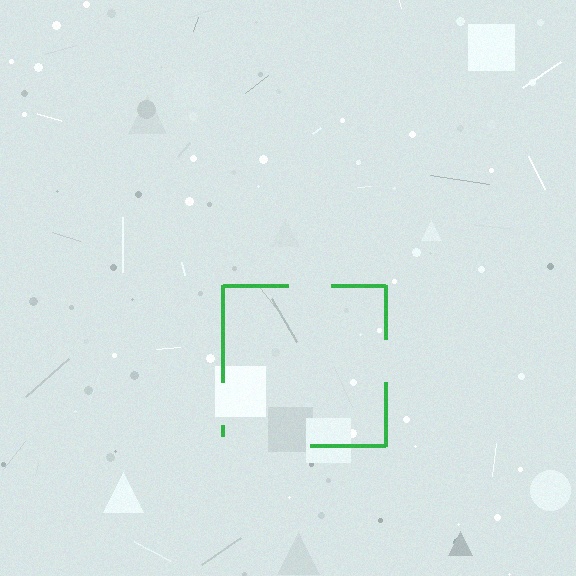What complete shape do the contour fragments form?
The contour fragments form a square.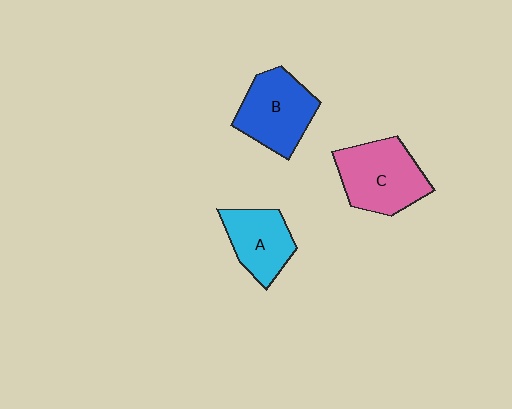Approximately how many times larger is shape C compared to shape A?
Approximately 1.3 times.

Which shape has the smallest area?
Shape A (cyan).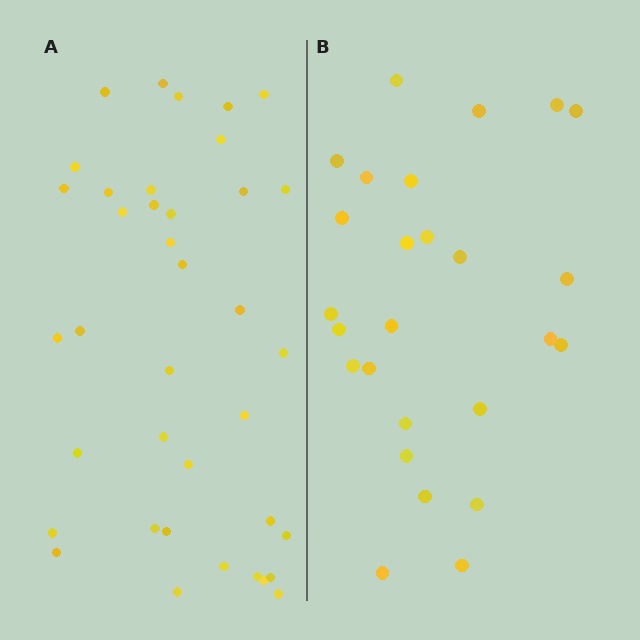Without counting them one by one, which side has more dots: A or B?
Region A (the left region) has more dots.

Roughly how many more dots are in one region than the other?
Region A has roughly 12 or so more dots than region B.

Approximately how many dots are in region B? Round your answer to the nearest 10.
About 30 dots. (The exact count is 26, which rounds to 30.)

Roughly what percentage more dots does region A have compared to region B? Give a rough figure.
About 45% more.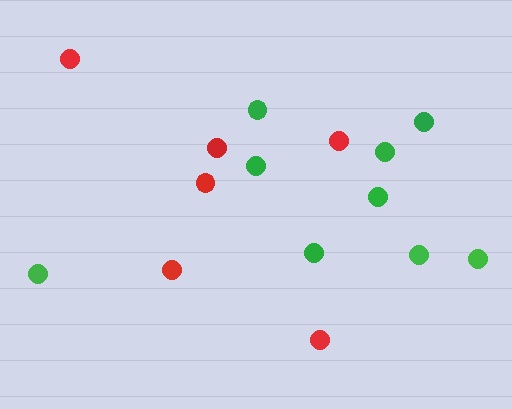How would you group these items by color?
There are 2 groups: one group of red circles (6) and one group of green circles (9).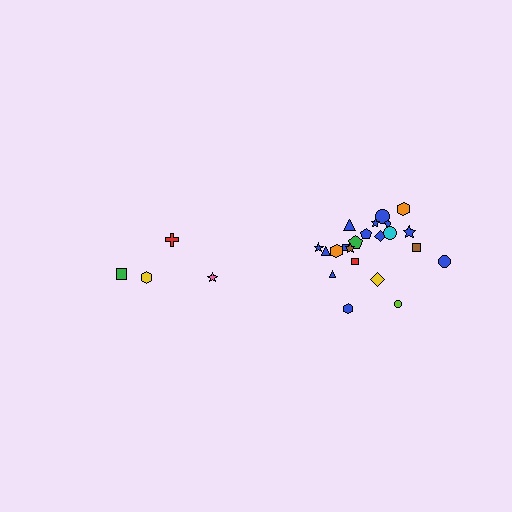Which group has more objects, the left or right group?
The right group.